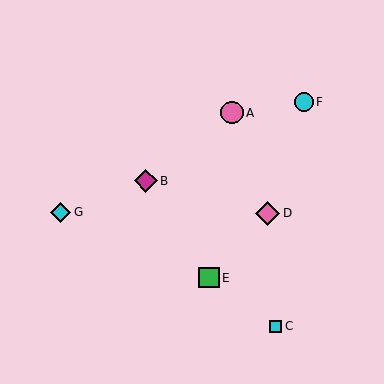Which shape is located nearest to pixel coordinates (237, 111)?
The pink circle (labeled A) at (232, 113) is nearest to that location.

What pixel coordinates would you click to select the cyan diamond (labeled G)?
Click at (61, 212) to select the cyan diamond G.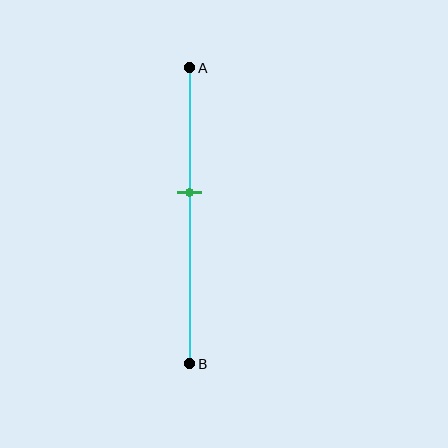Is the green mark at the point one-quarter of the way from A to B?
No, the mark is at about 40% from A, not at the 25% one-quarter point.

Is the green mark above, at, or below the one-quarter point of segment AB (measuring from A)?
The green mark is below the one-quarter point of segment AB.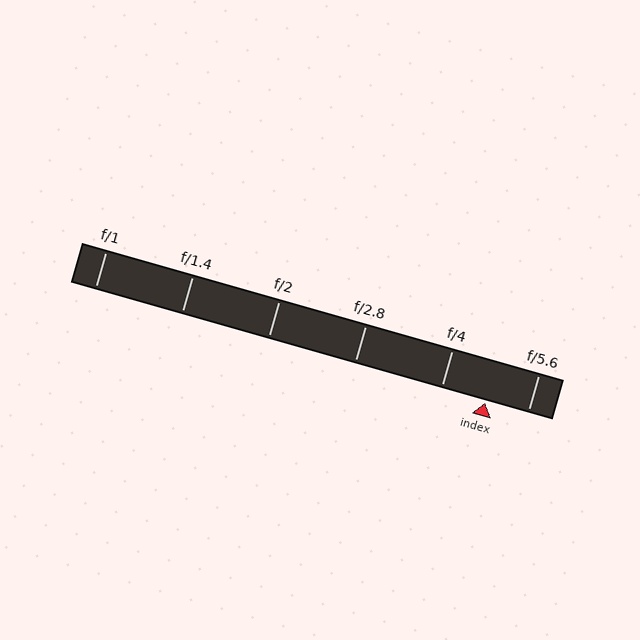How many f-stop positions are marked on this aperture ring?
There are 6 f-stop positions marked.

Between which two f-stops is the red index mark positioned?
The index mark is between f/4 and f/5.6.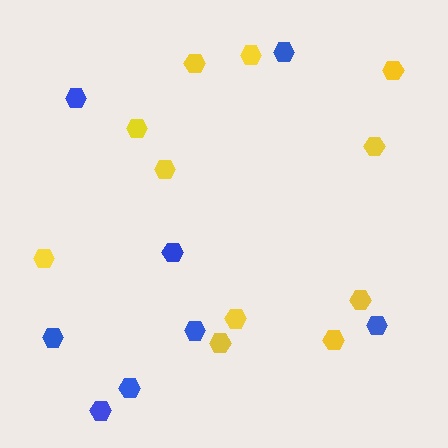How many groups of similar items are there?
There are 2 groups: one group of yellow hexagons (11) and one group of blue hexagons (8).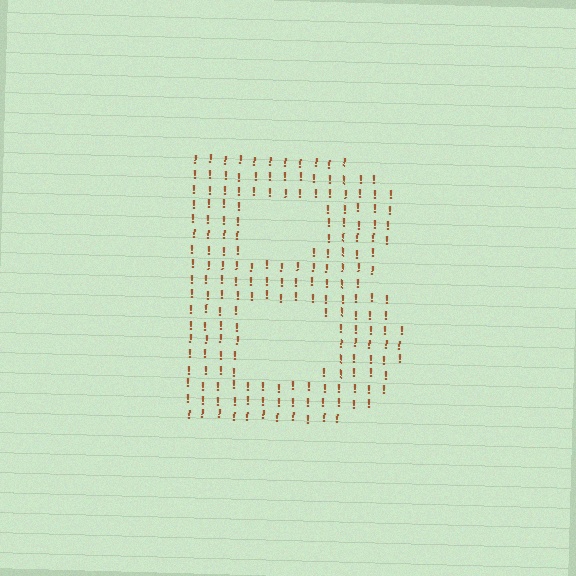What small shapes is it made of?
It is made of small exclamation marks.